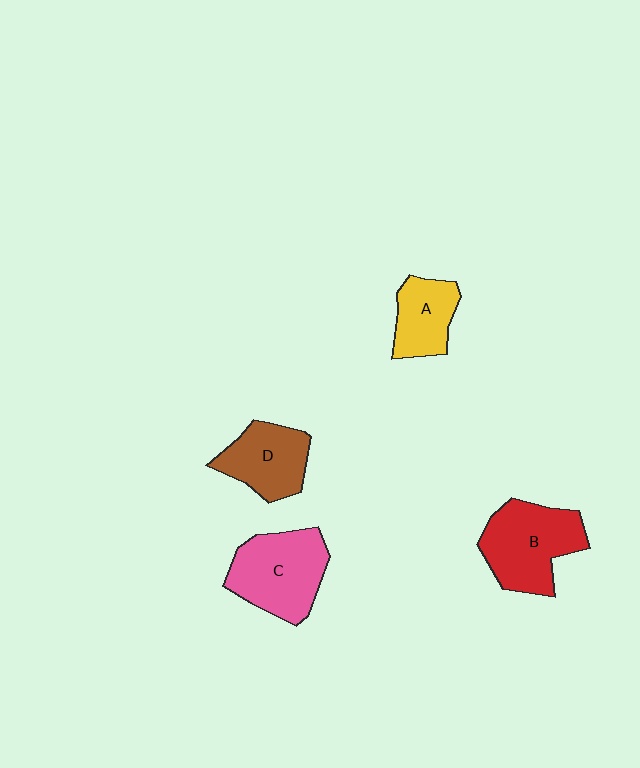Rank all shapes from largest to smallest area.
From largest to smallest: B (red), C (pink), D (brown), A (yellow).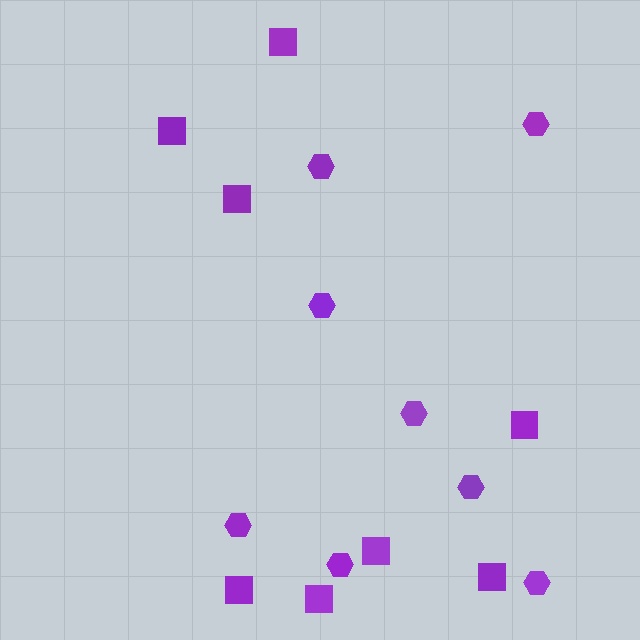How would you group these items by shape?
There are 2 groups: one group of squares (8) and one group of hexagons (8).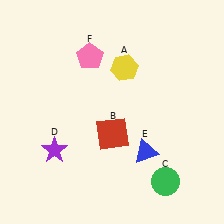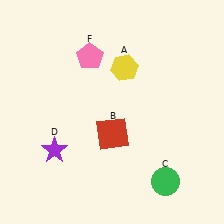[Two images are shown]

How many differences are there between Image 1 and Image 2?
There is 1 difference between the two images.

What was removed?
The blue triangle (E) was removed in Image 2.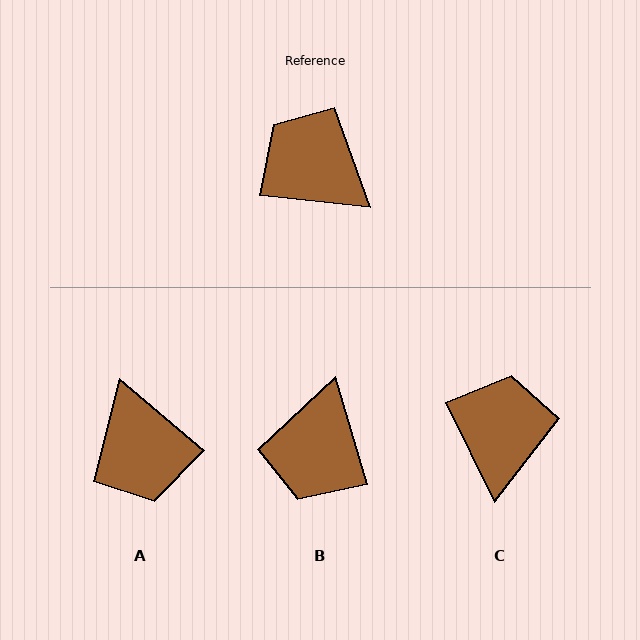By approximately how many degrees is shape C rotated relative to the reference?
Approximately 58 degrees clockwise.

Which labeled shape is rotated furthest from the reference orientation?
A, about 146 degrees away.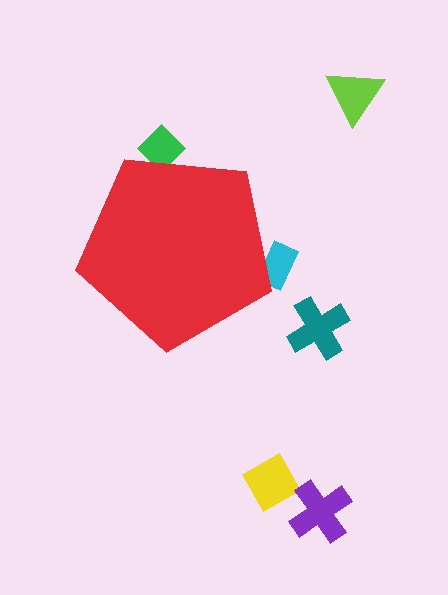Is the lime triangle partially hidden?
No, the lime triangle is fully visible.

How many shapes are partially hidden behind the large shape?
2 shapes are partially hidden.